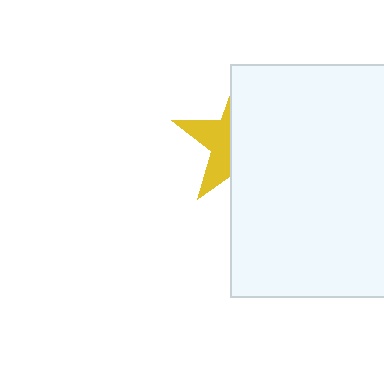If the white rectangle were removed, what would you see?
You would see the complete yellow star.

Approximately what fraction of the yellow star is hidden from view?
Roughly 63% of the yellow star is hidden behind the white rectangle.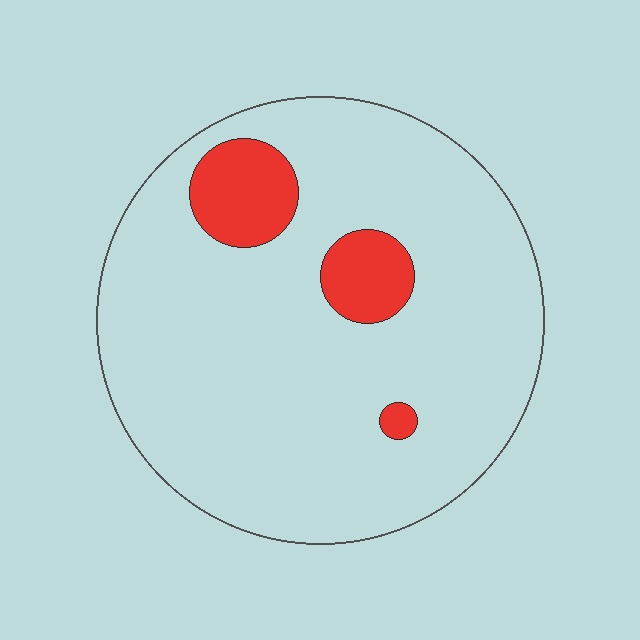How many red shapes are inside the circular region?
3.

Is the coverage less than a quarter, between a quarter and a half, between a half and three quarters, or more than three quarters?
Less than a quarter.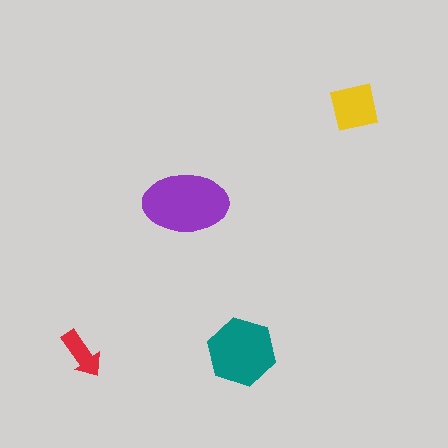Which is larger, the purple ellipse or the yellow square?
The purple ellipse.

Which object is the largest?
The purple ellipse.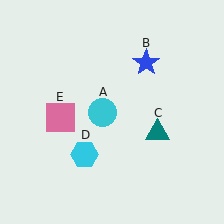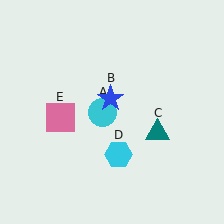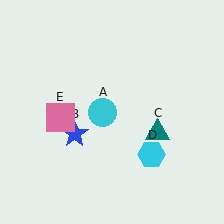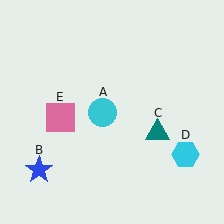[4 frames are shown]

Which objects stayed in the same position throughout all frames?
Cyan circle (object A) and teal triangle (object C) and pink square (object E) remained stationary.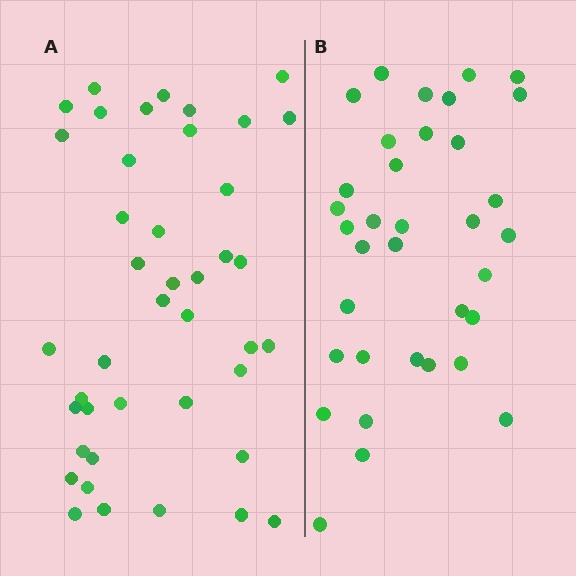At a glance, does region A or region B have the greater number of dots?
Region A (the left region) has more dots.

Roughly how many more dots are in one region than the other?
Region A has roughly 8 or so more dots than region B.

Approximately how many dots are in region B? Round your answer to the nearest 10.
About 40 dots. (The exact count is 35, which rounds to 40.)